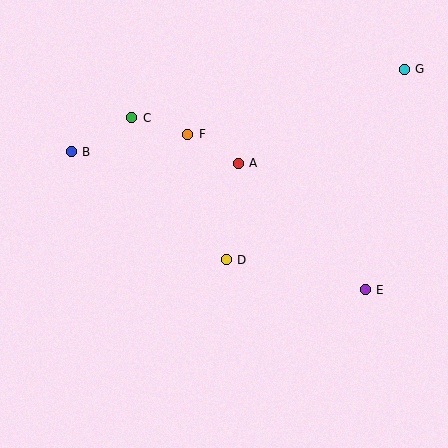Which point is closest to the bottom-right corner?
Point E is closest to the bottom-right corner.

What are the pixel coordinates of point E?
Point E is at (365, 290).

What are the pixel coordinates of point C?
Point C is at (132, 118).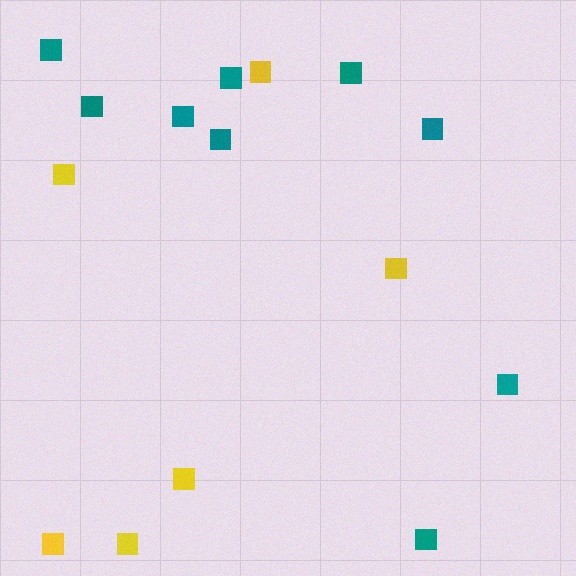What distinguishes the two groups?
There are 2 groups: one group of yellow squares (6) and one group of teal squares (9).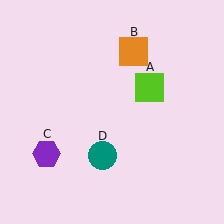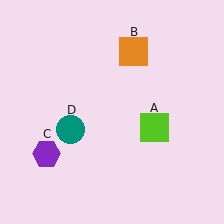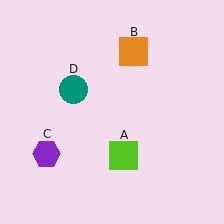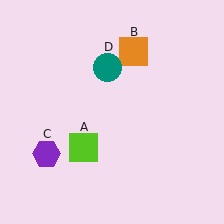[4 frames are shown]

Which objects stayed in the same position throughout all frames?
Orange square (object B) and purple hexagon (object C) remained stationary.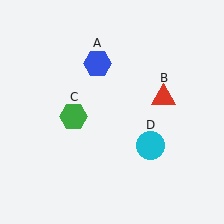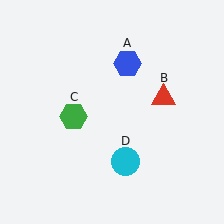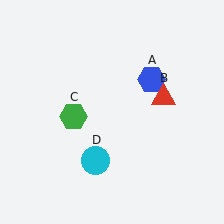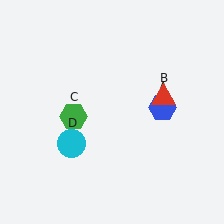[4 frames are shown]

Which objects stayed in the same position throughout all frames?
Red triangle (object B) and green hexagon (object C) remained stationary.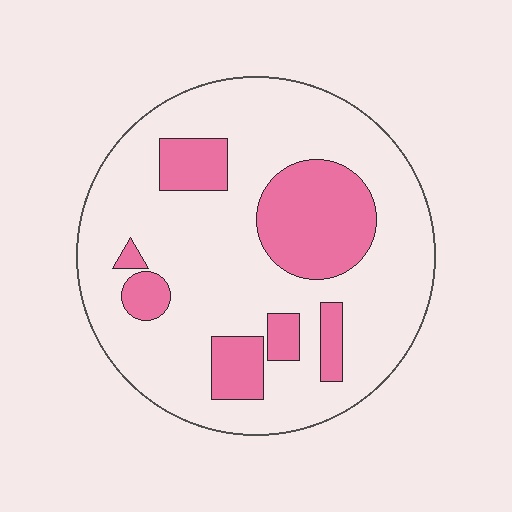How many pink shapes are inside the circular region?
7.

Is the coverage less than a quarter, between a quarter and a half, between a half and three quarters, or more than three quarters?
Less than a quarter.